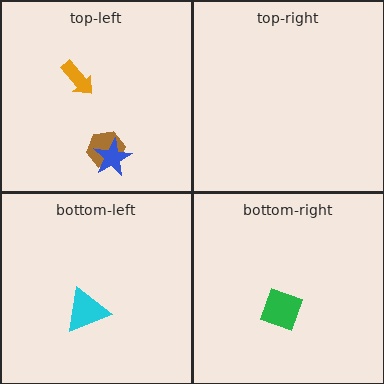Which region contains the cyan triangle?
The bottom-left region.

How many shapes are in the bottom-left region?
1.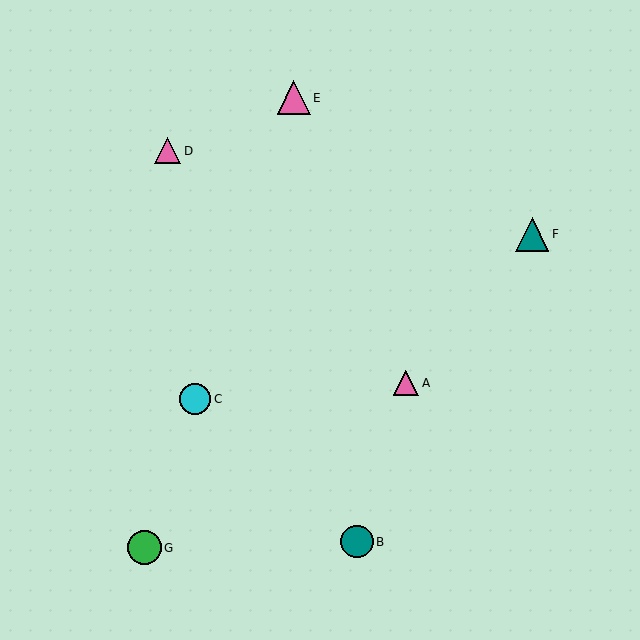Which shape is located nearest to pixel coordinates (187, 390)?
The cyan circle (labeled C) at (195, 399) is nearest to that location.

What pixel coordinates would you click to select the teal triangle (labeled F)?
Click at (532, 234) to select the teal triangle F.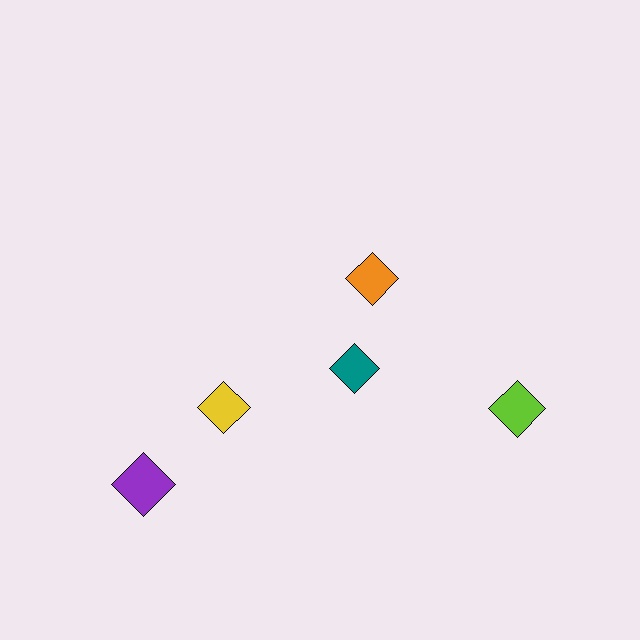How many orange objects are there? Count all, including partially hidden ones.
There is 1 orange object.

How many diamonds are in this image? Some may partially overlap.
There are 5 diamonds.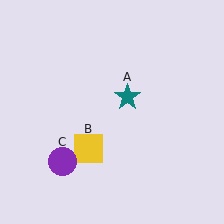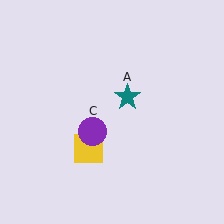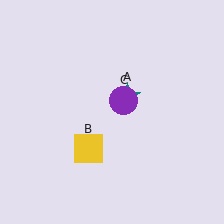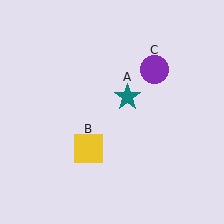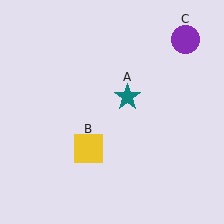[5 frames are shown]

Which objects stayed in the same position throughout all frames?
Teal star (object A) and yellow square (object B) remained stationary.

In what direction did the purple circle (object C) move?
The purple circle (object C) moved up and to the right.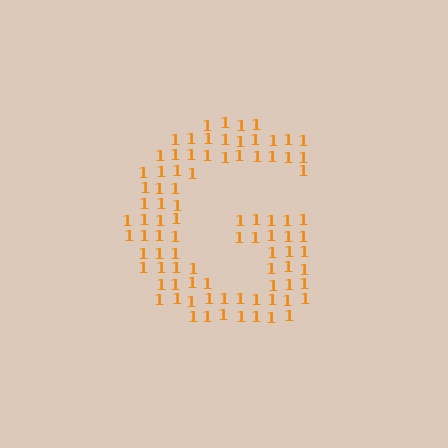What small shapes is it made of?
It is made of small digit 1's.